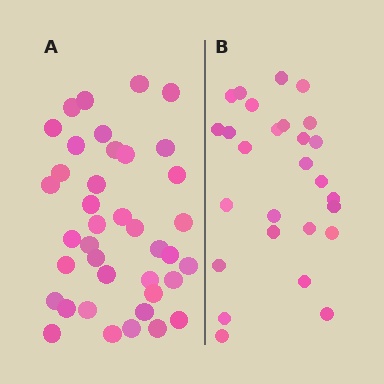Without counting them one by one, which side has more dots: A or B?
Region A (the left region) has more dots.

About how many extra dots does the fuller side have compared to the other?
Region A has roughly 12 or so more dots than region B.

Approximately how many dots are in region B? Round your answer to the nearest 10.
About 30 dots. (The exact count is 27, which rounds to 30.)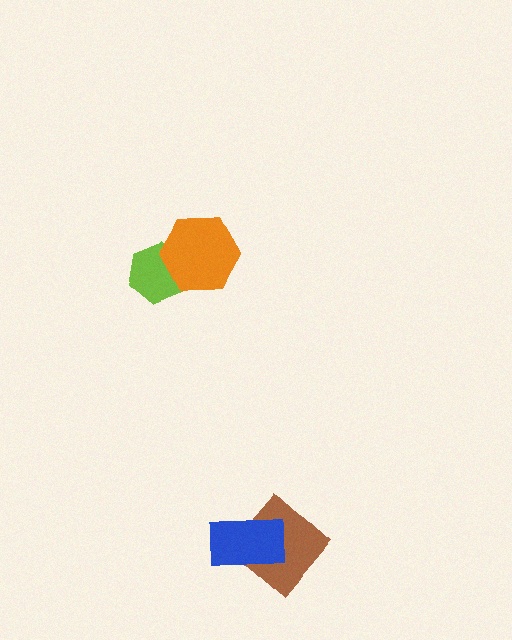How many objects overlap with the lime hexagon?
1 object overlaps with the lime hexagon.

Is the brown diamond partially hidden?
Yes, it is partially covered by another shape.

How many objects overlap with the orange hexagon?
1 object overlaps with the orange hexagon.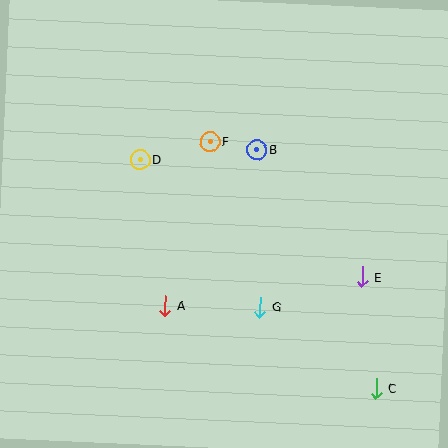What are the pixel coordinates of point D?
Point D is at (140, 160).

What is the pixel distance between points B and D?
The distance between B and D is 118 pixels.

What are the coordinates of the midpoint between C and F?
The midpoint between C and F is at (293, 265).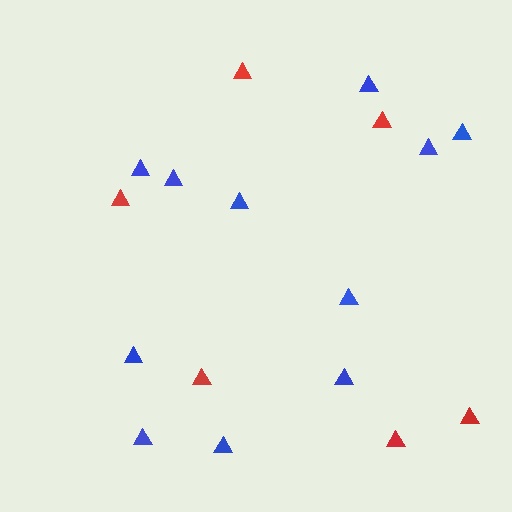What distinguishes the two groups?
There are 2 groups: one group of blue triangles (11) and one group of red triangles (6).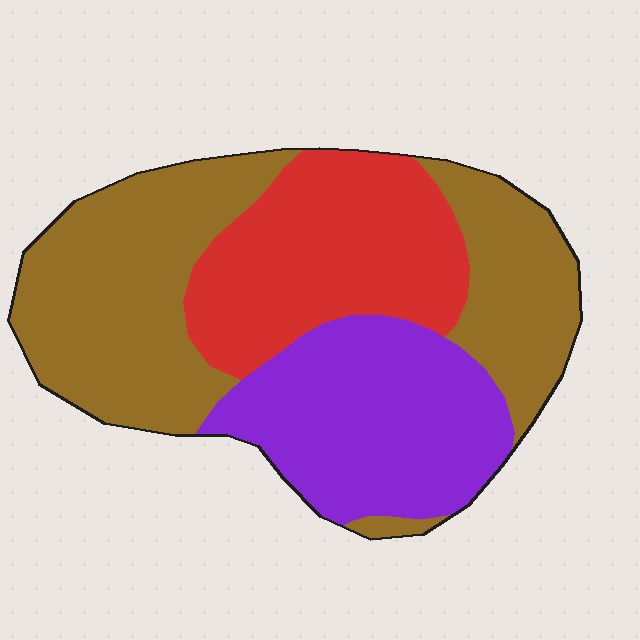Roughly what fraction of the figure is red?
Red covers around 25% of the figure.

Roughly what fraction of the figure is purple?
Purple covers about 30% of the figure.